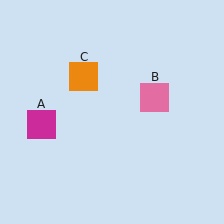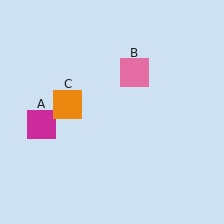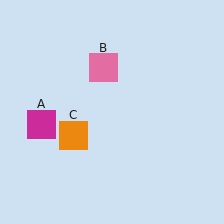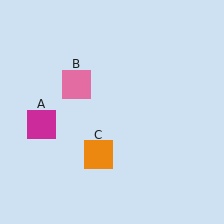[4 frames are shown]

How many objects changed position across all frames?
2 objects changed position: pink square (object B), orange square (object C).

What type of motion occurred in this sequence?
The pink square (object B), orange square (object C) rotated counterclockwise around the center of the scene.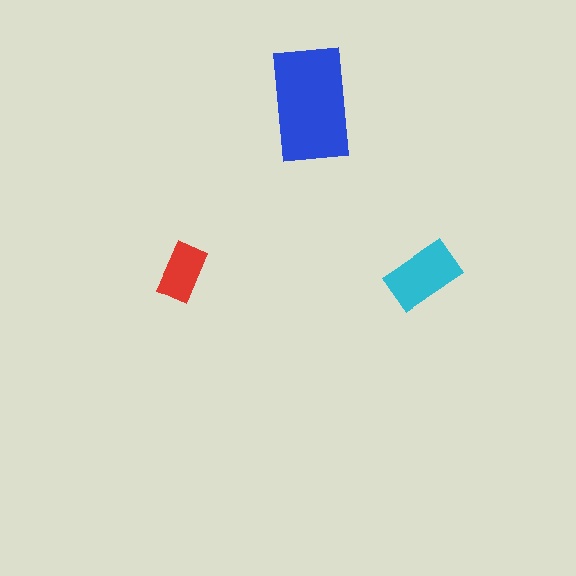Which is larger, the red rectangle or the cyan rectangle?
The cyan one.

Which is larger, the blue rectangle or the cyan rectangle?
The blue one.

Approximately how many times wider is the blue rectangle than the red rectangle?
About 2 times wider.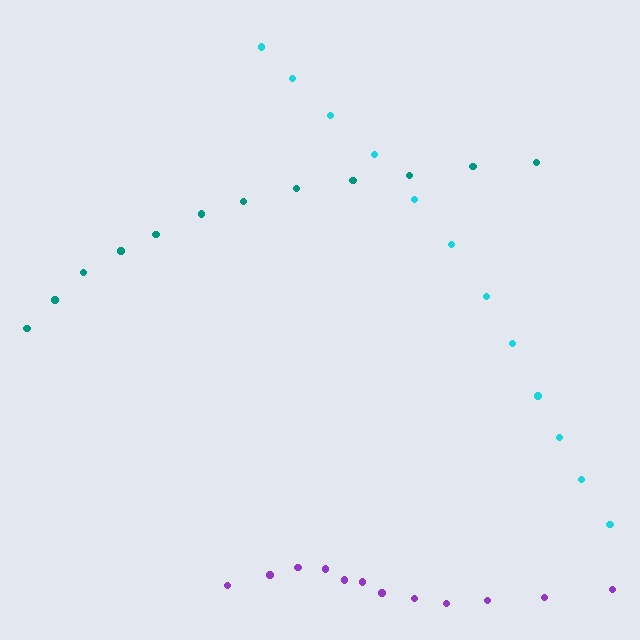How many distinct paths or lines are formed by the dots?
There are 3 distinct paths.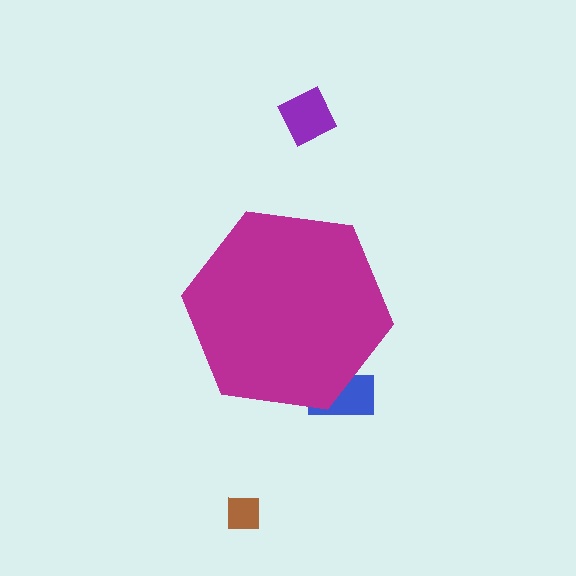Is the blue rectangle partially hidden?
Yes, the blue rectangle is partially hidden behind the magenta hexagon.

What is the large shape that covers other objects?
A magenta hexagon.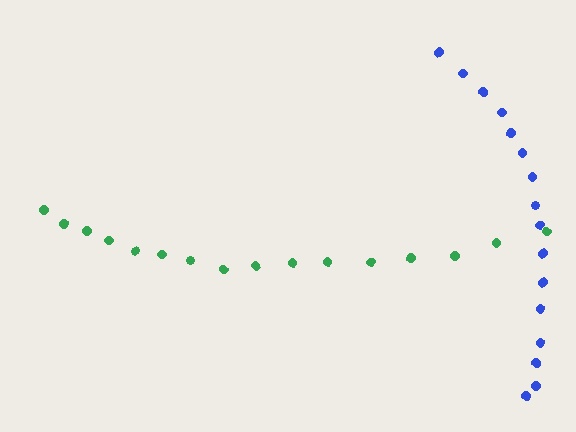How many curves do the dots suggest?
There are 2 distinct paths.